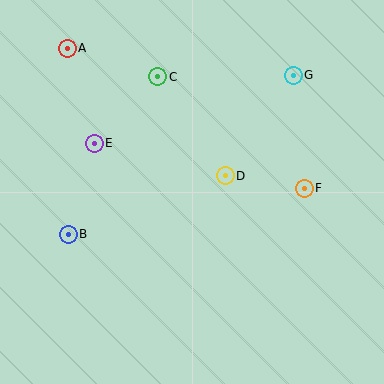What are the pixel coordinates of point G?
Point G is at (293, 75).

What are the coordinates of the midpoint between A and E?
The midpoint between A and E is at (81, 96).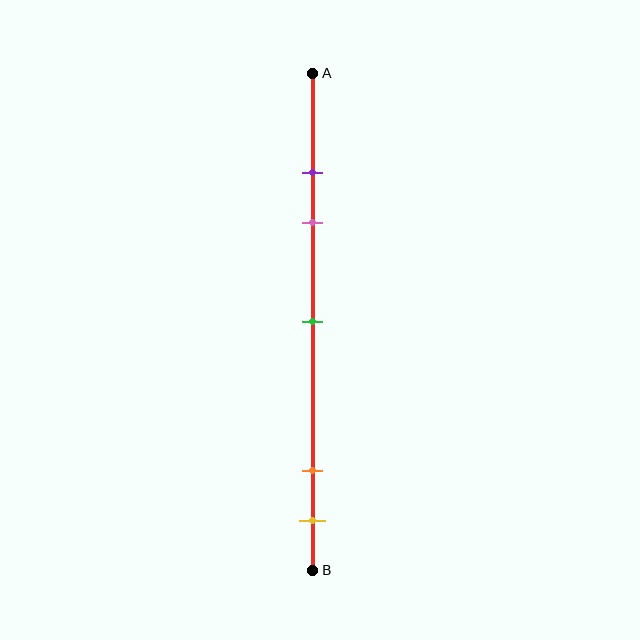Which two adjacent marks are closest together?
The purple and pink marks are the closest adjacent pair.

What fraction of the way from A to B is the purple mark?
The purple mark is approximately 20% (0.2) of the way from A to B.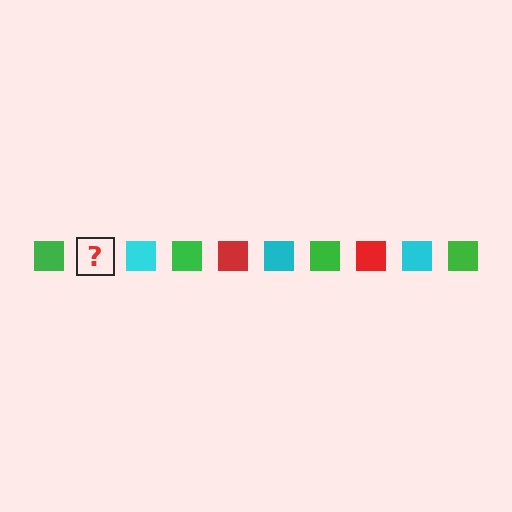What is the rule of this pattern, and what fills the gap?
The rule is that the pattern cycles through green, red, cyan squares. The gap should be filled with a red square.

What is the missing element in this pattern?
The missing element is a red square.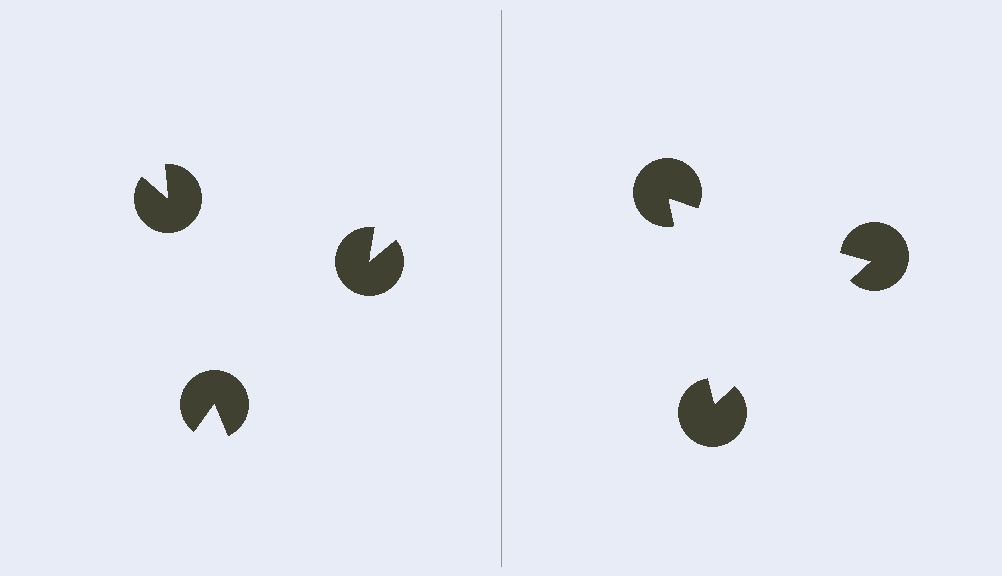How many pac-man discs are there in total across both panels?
6 — 3 on each side.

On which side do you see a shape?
An illusory triangle appears on the right side. On the left side the wedge cuts are rotated, so no coherent shape forms.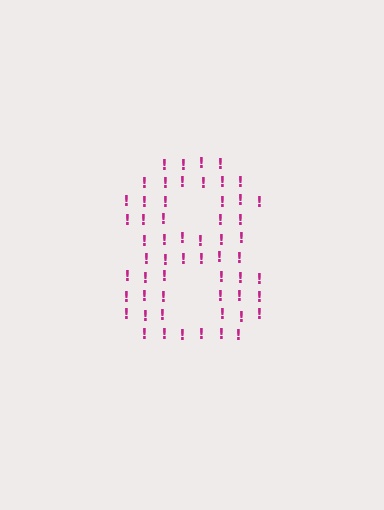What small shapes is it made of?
It is made of small exclamation marks.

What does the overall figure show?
The overall figure shows the digit 8.